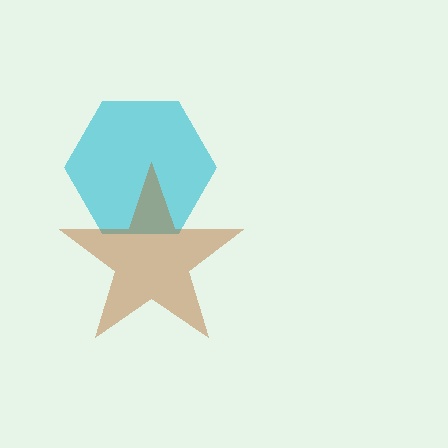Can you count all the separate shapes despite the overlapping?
Yes, there are 2 separate shapes.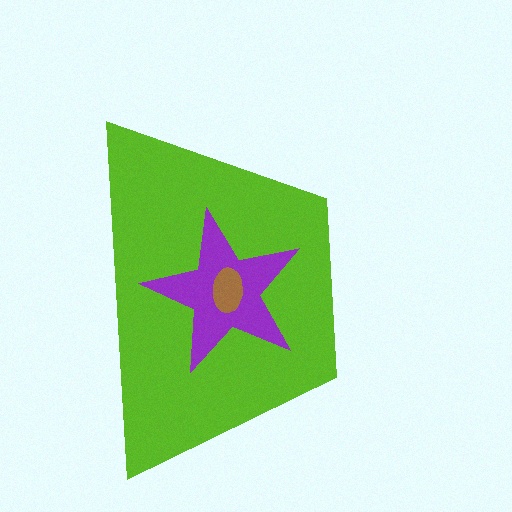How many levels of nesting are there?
3.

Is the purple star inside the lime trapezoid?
Yes.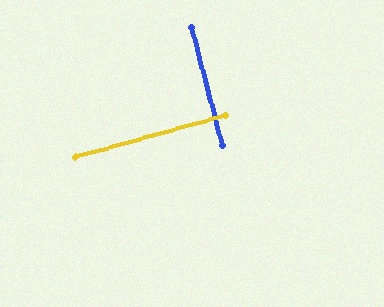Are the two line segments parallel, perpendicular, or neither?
Perpendicular — they meet at approximately 89°.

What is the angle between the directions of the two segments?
Approximately 89 degrees.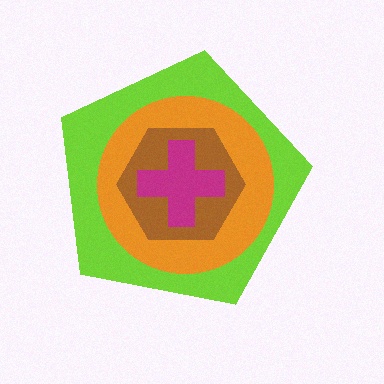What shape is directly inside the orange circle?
The brown hexagon.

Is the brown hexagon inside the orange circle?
Yes.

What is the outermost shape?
The lime pentagon.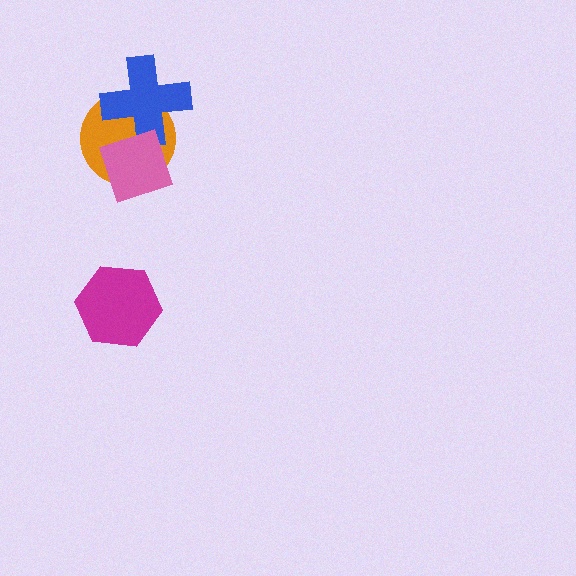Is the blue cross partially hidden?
Yes, it is partially covered by another shape.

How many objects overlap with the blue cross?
2 objects overlap with the blue cross.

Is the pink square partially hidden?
No, no other shape covers it.